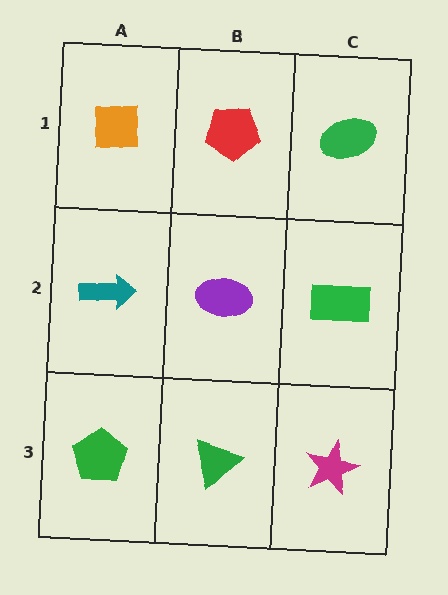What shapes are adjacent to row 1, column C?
A green rectangle (row 2, column C), a red pentagon (row 1, column B).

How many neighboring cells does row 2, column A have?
3.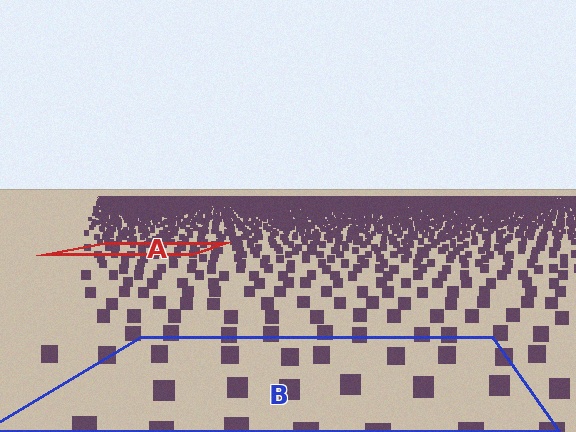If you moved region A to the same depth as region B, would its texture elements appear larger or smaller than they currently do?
They would appear larger. At a closer depth, the same texture elements are projected at a bigger on-screen size.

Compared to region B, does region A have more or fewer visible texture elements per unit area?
Region A has more texture elements per unit area — they are packed more densely because it is farther away.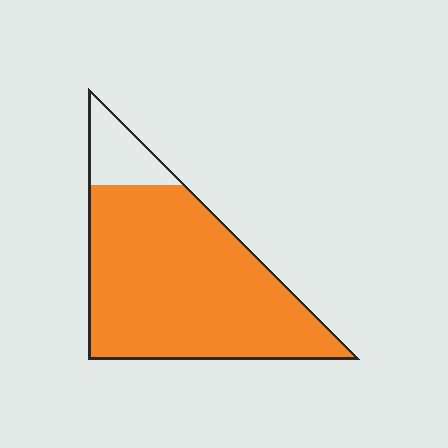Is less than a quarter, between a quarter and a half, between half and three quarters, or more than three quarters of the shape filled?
More than three quarters.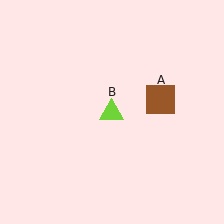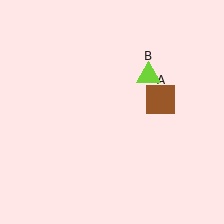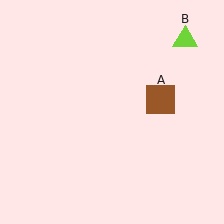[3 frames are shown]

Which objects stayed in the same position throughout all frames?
Brown square (object A) remained stationary.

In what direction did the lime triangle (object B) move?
The lime triangle (object B) moved up and to the right.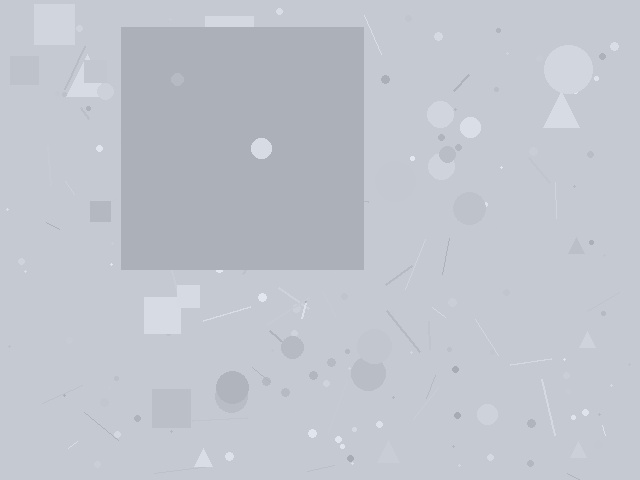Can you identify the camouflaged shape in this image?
The camouflaged shape is a square.